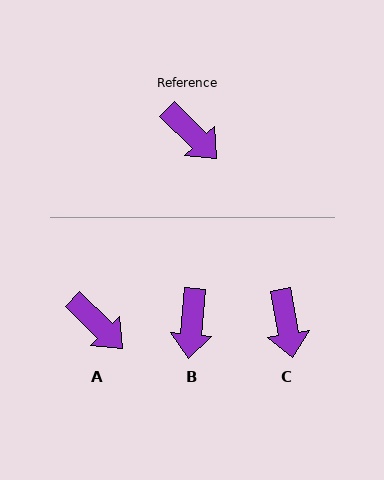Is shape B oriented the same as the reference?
No, it is off by about 51 degrees.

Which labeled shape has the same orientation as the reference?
A.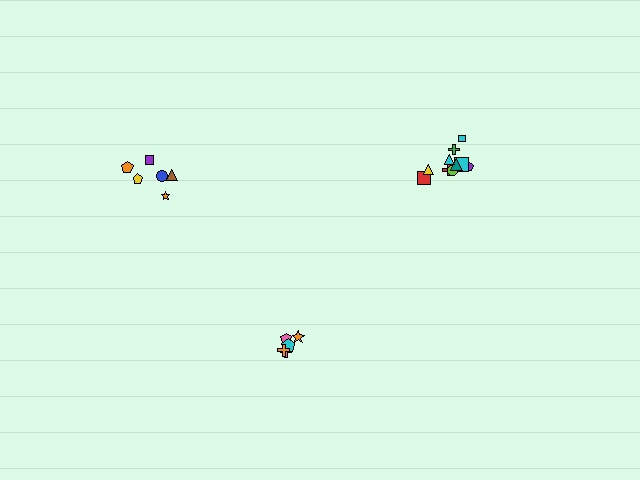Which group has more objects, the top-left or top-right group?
The top-right group.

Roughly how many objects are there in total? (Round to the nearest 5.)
Roughly 20 objects in total.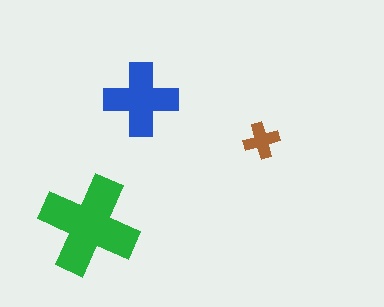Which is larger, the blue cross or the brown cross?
The blue one.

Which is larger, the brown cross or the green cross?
The green one.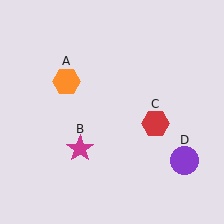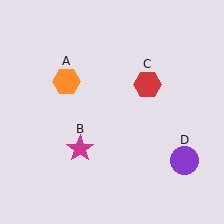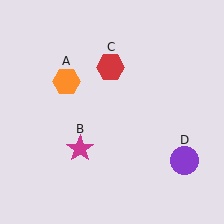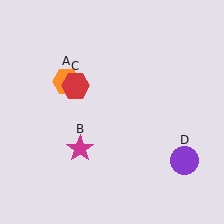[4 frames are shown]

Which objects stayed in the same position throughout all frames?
Orange hexagon (object A) and magenta star (object B) and purple circle (object D) remained stationary.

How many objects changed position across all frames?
1 object changed position: red hexagon (object C).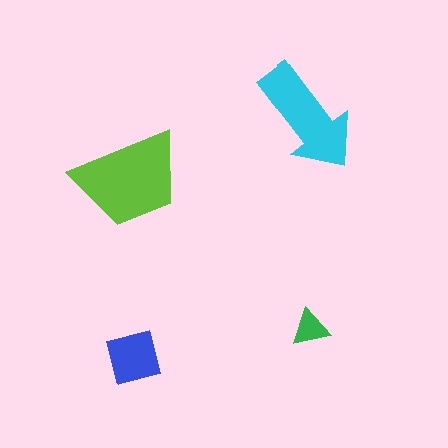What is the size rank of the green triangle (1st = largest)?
4th.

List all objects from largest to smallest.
The lime trapezoid, the cyan arrow, the blue square, the green triangle.